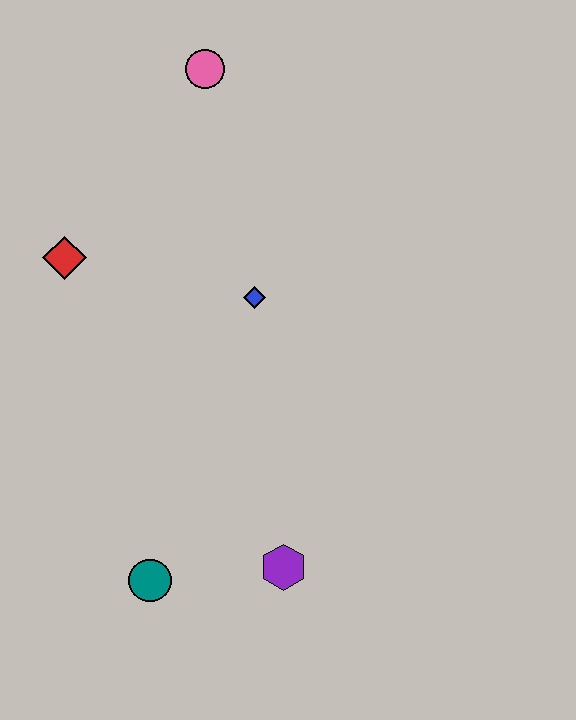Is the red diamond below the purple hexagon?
No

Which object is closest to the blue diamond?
The red diamond is closest to the blue diamond.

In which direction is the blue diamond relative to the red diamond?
The blue diamond is to the right of the red diamond.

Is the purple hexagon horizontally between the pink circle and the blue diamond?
No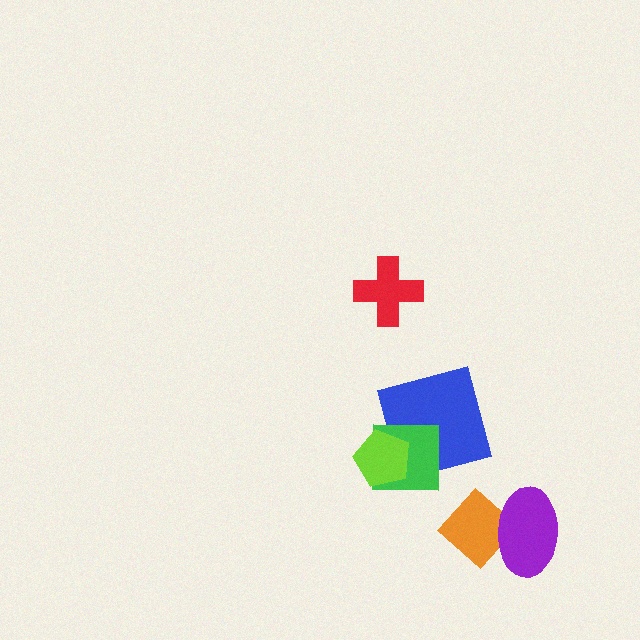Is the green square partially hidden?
Yes, it is partially covered by another shape.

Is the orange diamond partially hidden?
Yes, it is partially covered by another shape.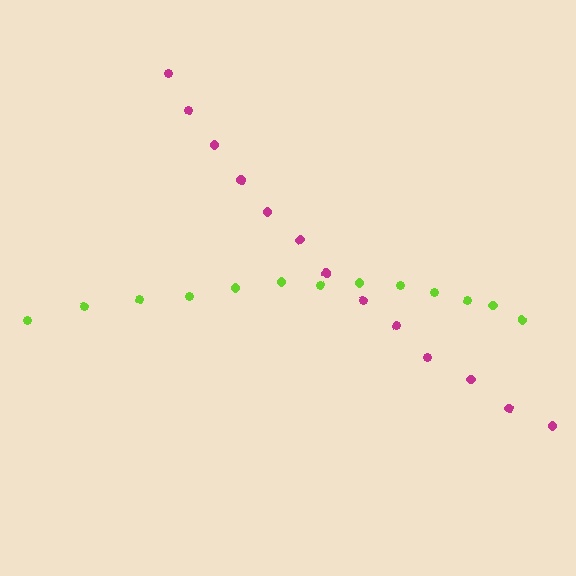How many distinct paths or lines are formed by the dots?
There are 2 distinct paths.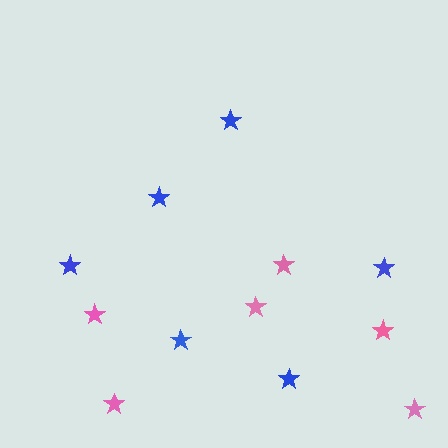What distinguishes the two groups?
There are 2 groups: one group of pink stars (6) and one group of blue stars (6).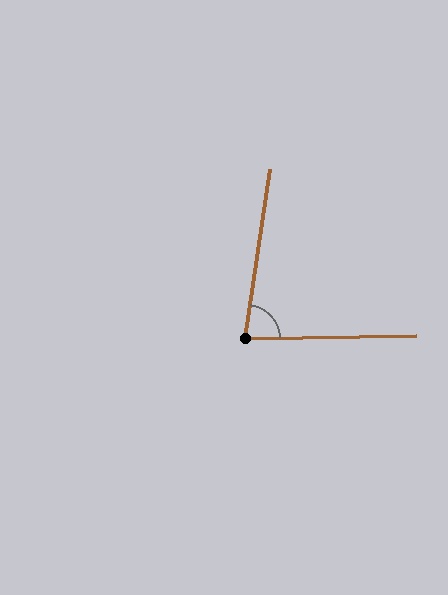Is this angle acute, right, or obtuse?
It is acute.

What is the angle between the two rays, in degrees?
Approximately 81 degrees.